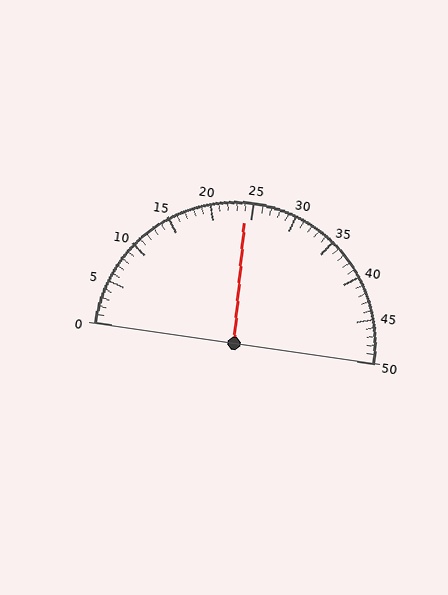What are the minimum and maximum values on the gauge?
The gauge ranges from 0 to 50.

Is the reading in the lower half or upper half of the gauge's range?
The reading is in the lower half of the range (0 to 50).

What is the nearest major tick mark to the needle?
The nearest major tick mark is 25.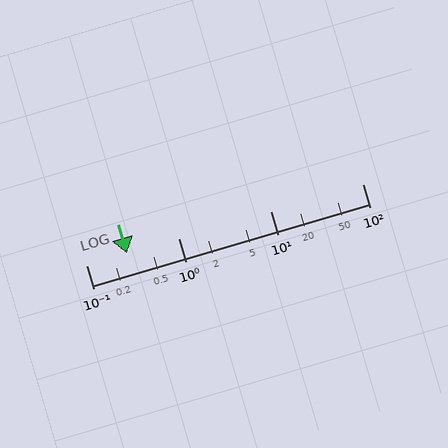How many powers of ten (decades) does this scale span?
The scale spans 3 decades, from 0.1 to 100.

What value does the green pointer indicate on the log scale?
The pointer indicates approximately 0.28.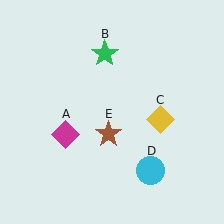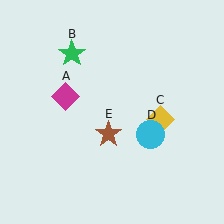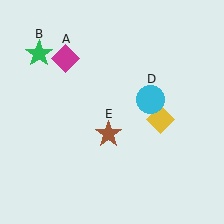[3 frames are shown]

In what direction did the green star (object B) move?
The green star (object B) moved left.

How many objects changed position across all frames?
3 objects changed position: magenta diamond (object A), green star (object B), cyan circle (object D).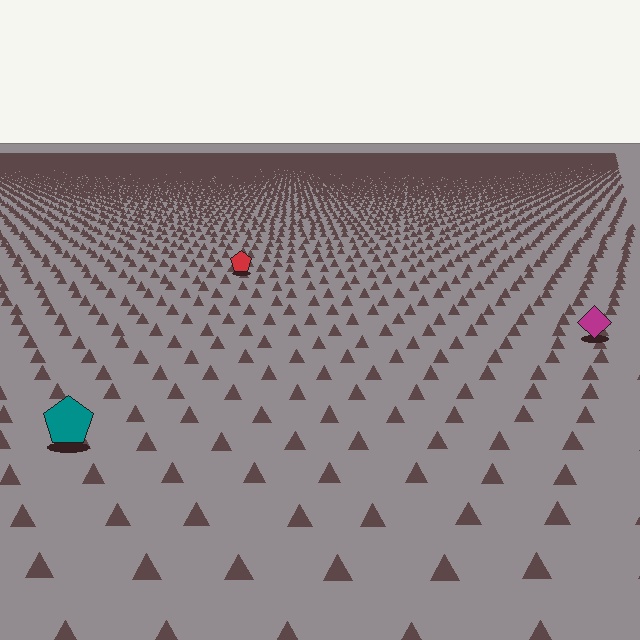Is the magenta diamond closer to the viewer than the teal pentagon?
No. The teal pentagon is closer — you can tell from the texture gradient: the ground texture is coarser near it.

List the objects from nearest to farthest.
From nearest to farthest: the teal pentagon, the magenta diamond, the red pentagon.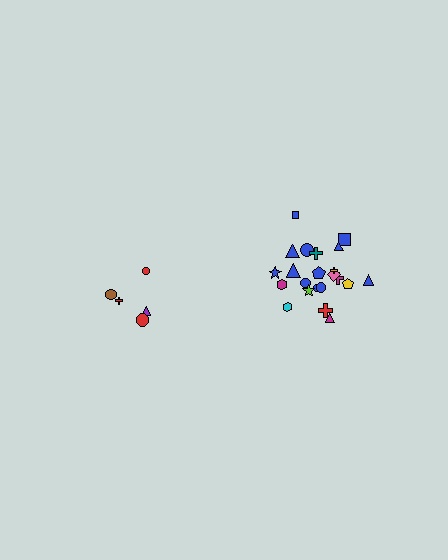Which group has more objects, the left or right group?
The right group.